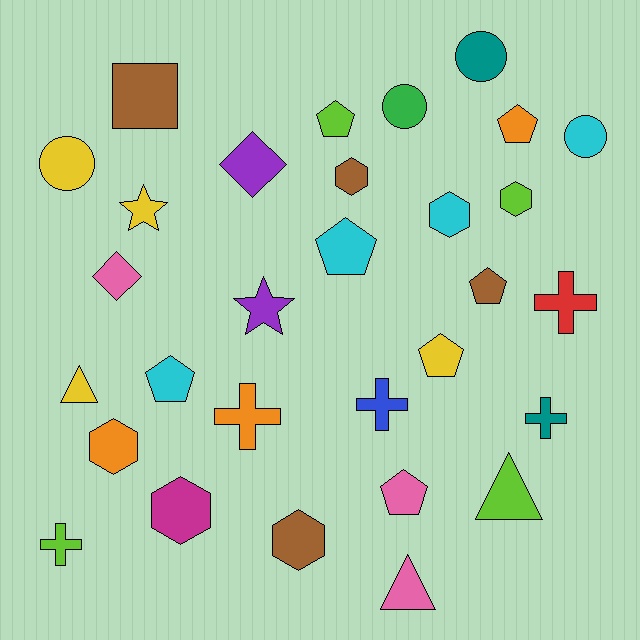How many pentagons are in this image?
There are 7 pentagons.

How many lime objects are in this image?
There are 4 lime objects.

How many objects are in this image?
There are 30 objects.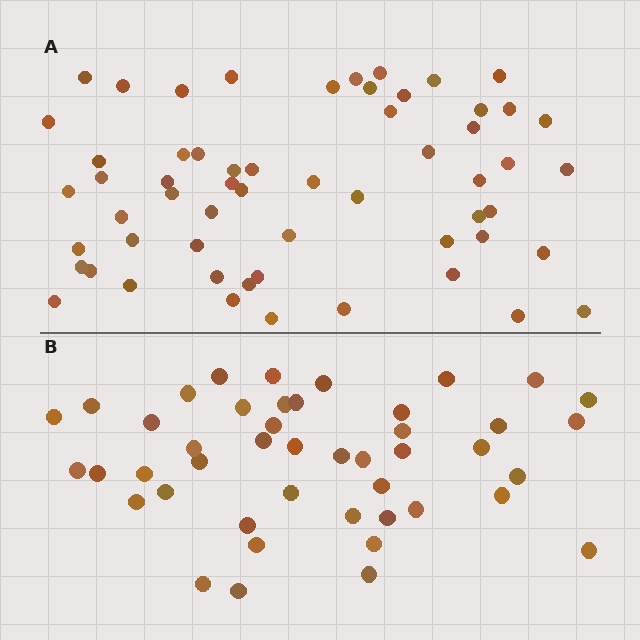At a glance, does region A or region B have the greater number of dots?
Region A (the top region) has more dots.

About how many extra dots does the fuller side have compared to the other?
Region A has approximately 15 more dots than region B.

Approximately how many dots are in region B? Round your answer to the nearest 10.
About 40 dots. (The exact count is 45, which rounds to 40.)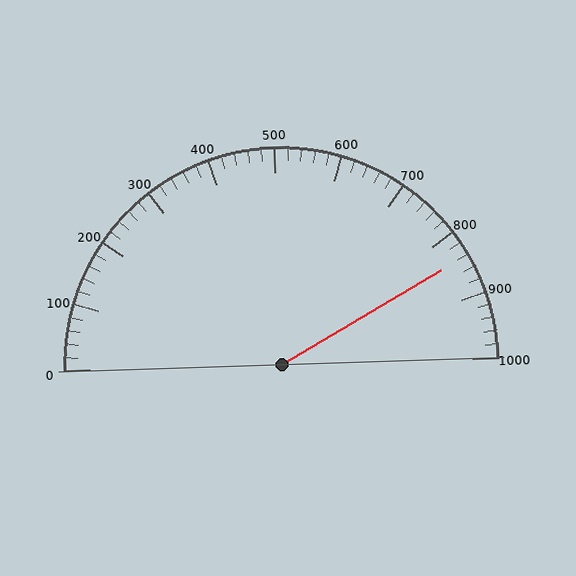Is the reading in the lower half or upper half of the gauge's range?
The reading is in the upper half of the range (0 to 1000).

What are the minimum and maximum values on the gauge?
The gauge ranges from 0 to 1000.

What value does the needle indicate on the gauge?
The needle indicates approximately 840.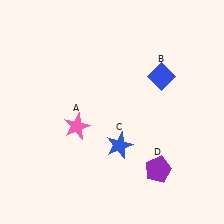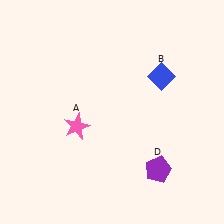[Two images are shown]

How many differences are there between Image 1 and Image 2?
There is 1 difference between the two images.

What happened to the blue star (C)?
The blue star (C) was removed in Image 2. It was in the bottom-right area of Image 1.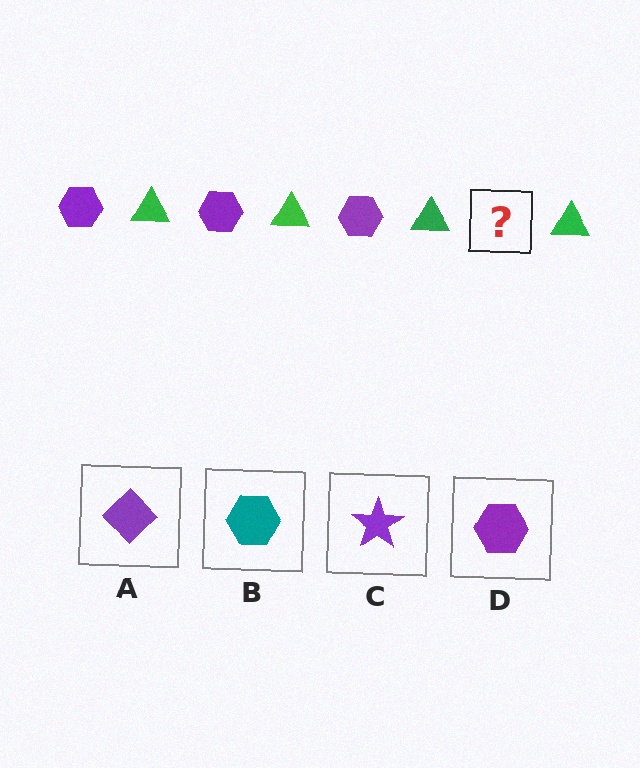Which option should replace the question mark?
Option D.